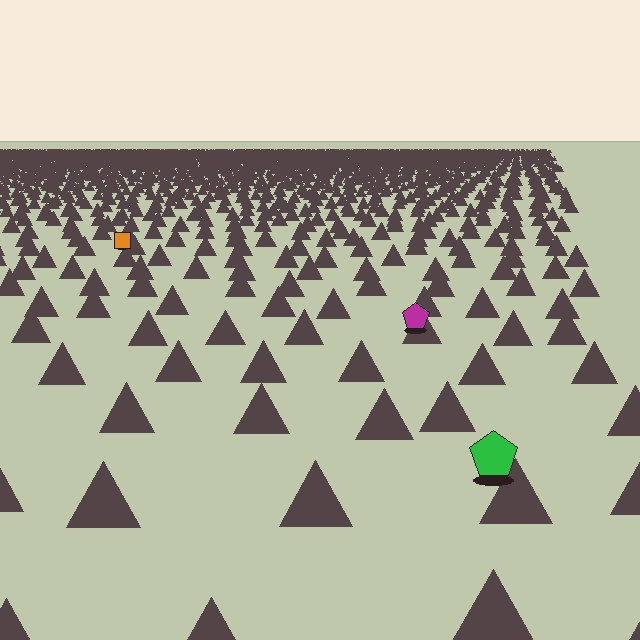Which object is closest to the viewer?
The green pentagon is closest. The texture marks near it are larger and more spread out.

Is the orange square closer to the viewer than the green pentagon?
No. The green pentagon is closer — you can tell from the texture gradient: the ground texture is coarser near it.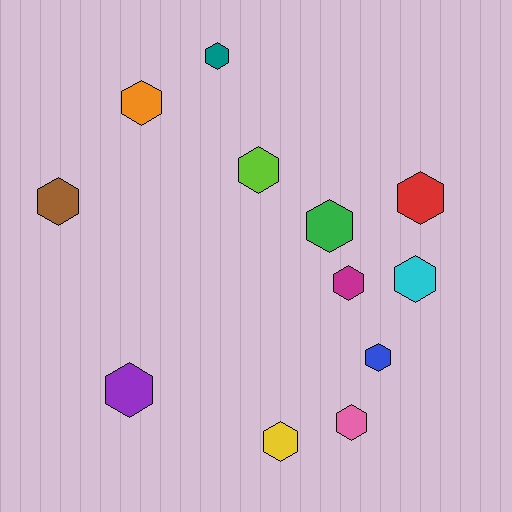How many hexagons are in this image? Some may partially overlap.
There are 12 hexagons.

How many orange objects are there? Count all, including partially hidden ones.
There is 1 orange object.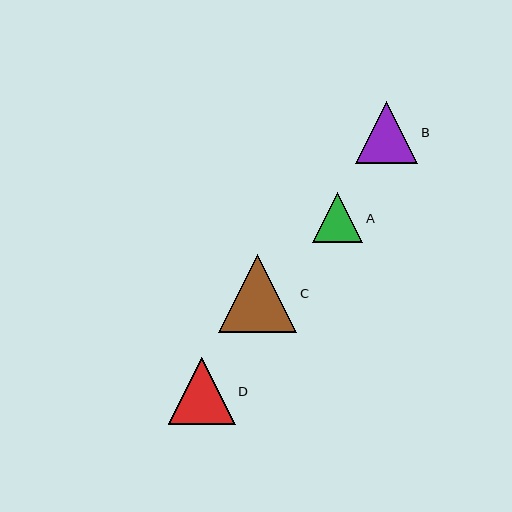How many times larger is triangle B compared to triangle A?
Triangle B is approximately 1.2 times the size of triangle A.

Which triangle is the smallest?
Triangle A is the smallest with a size of approximately 50 pixels.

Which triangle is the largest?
Triangle C is the largest with a size of approximately 78 pixels.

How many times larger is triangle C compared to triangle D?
Triangle C is approximately 1.2 times the size of triangle D.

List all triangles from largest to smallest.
From largest to smallest: C, D, B, A.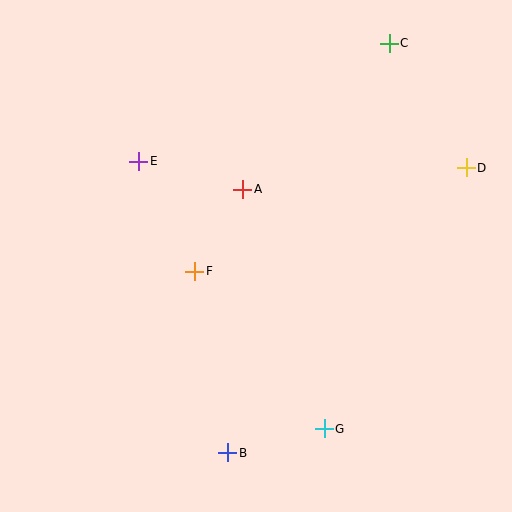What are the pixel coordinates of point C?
Point C is at (389, 43).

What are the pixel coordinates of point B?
Point B is at (228, 453).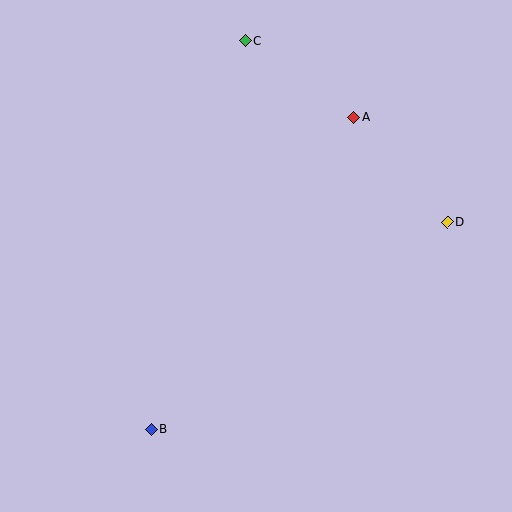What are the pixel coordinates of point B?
Point B is at (151, 429).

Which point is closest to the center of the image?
Point A at (354, 117) is closest to the center.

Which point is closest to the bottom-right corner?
Point D is closest to the bottom-right corner.